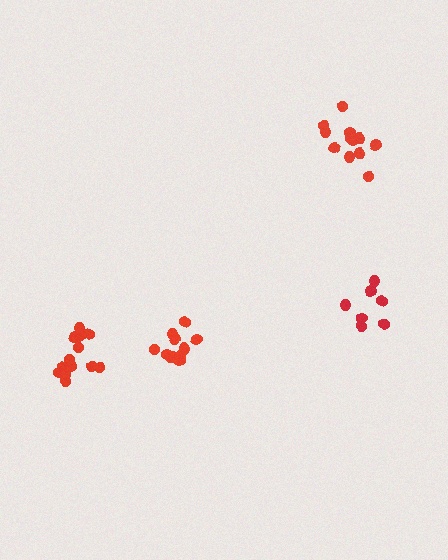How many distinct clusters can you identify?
There are 4 distinct clusters.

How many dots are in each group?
Group 1: 12 dots, Group 2: 7 dots, Group 3: 13 dots, Group 4: 12 dots (44 total).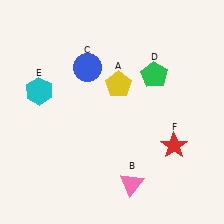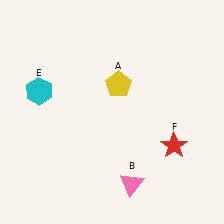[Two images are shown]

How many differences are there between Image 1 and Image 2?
There are 2 differences between the two images.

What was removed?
The blue circle (C), the green pentagon (D) were removed in Image 2.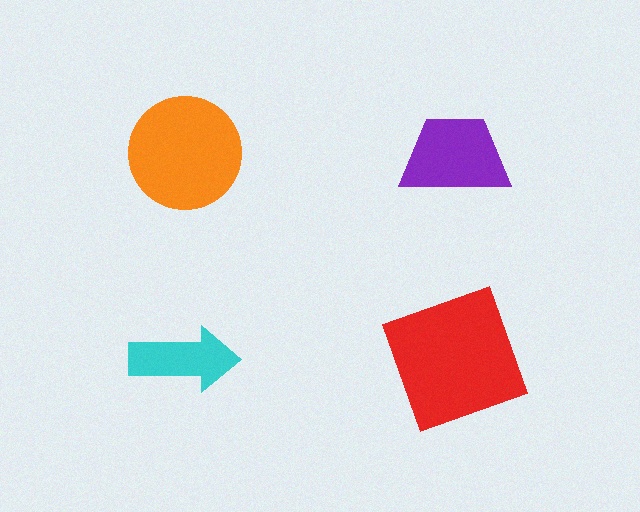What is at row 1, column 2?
A purple trapezoid.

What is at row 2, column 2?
A red square.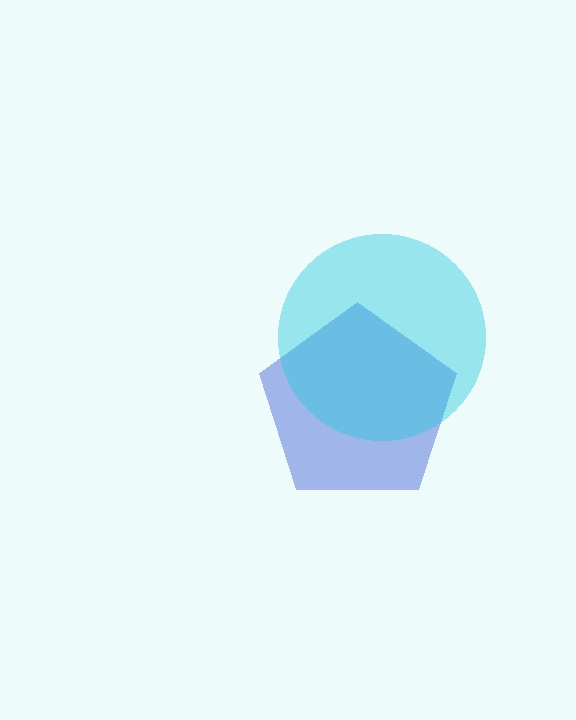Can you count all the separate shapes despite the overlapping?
Yes, there are 2 separate shapes.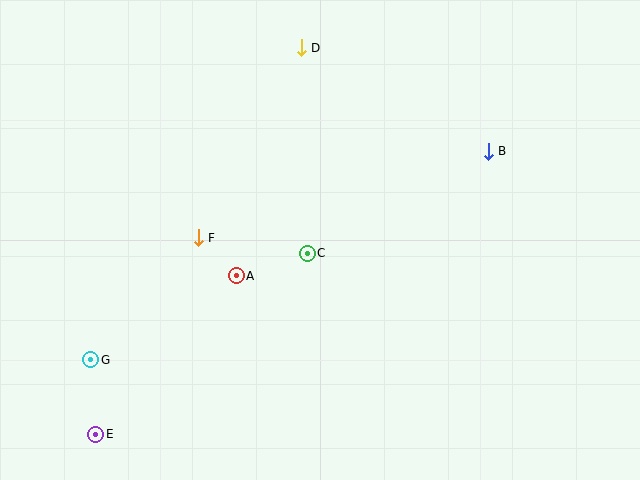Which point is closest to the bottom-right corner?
Point B is closest to the bottom-right corner.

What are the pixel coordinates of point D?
Point D is at (301, 48).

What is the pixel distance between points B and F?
The distance between B and F is 303 pixels.